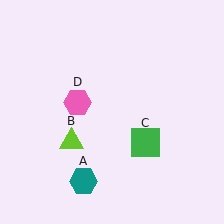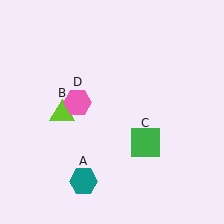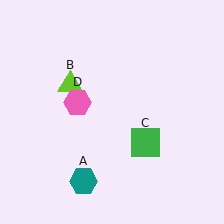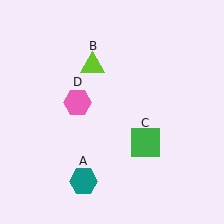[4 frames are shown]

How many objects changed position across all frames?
1 object changed position: lime triangle (object B).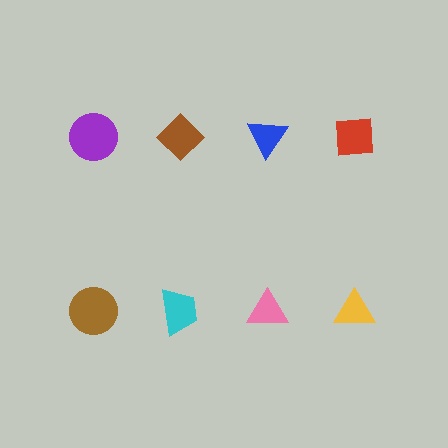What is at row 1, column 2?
A brown diamond.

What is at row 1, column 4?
A red square.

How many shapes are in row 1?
4 shapes.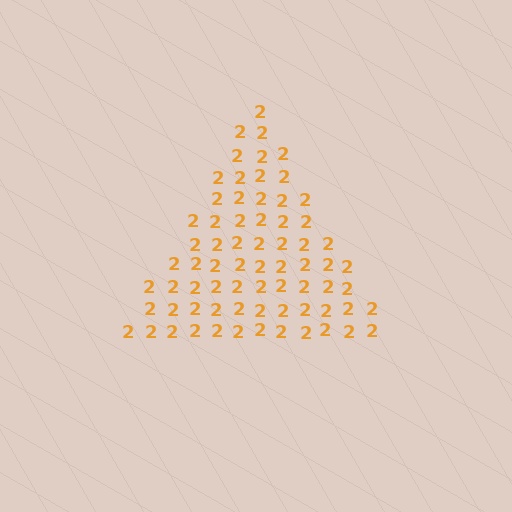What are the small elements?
The small elements are digit 2's.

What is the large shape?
The large shape is a triangle.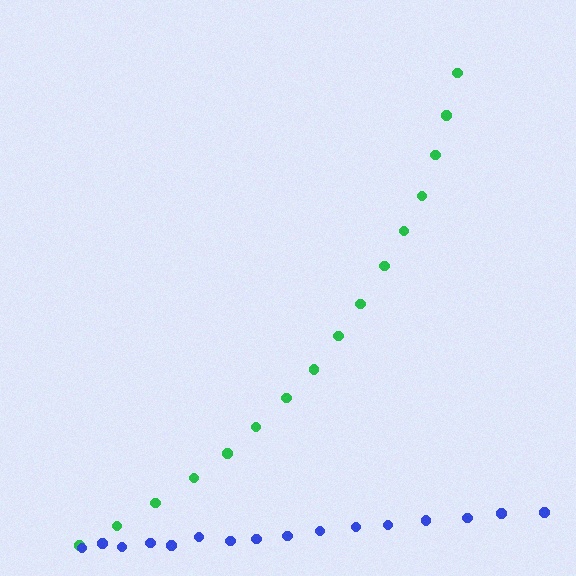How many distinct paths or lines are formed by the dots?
There are 2 distinct paths.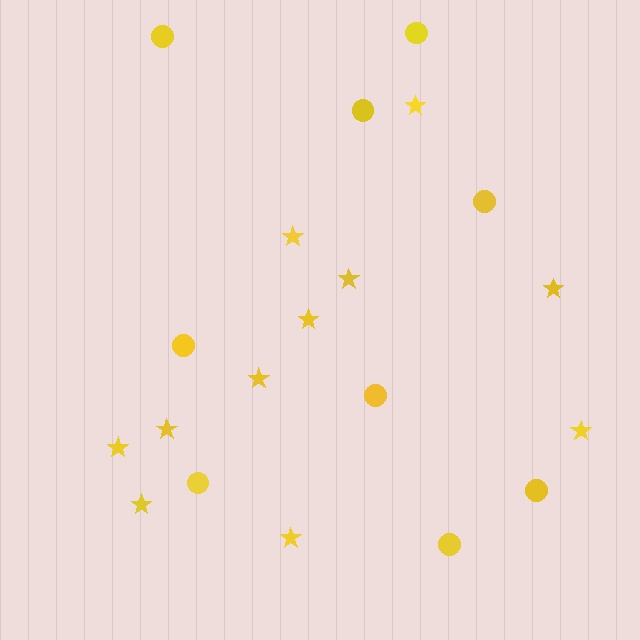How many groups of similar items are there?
There are 2 groups: one group of circles (9) and one group of stars (11).